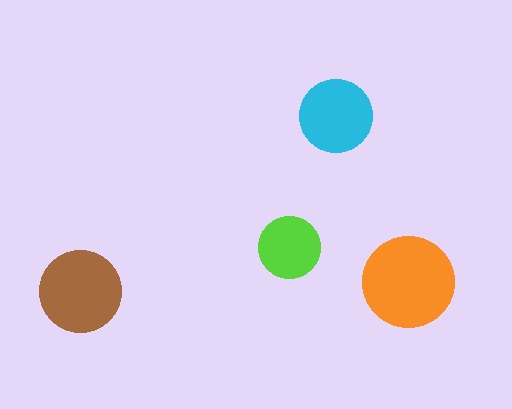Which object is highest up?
The cyan circle is topmost.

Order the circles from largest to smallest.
the orange one, the brown one, the cyan one, the lime one.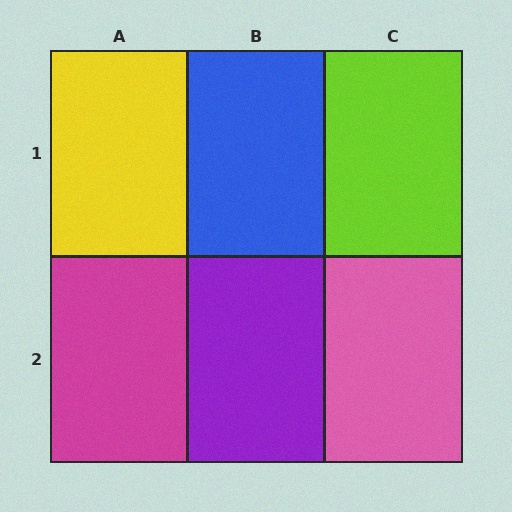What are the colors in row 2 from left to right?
Magenta, purple, pink.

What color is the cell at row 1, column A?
Yellow.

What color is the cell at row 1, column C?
Lime.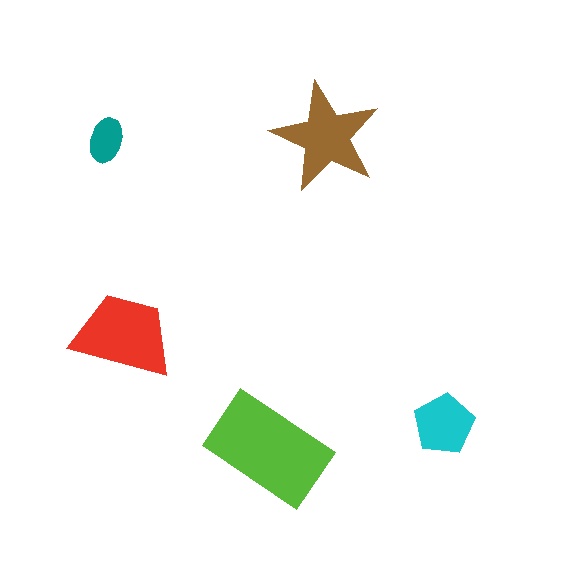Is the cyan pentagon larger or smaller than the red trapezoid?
Smaller.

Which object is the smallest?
The teal ellipse.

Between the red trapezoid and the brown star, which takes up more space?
The red trapezoid.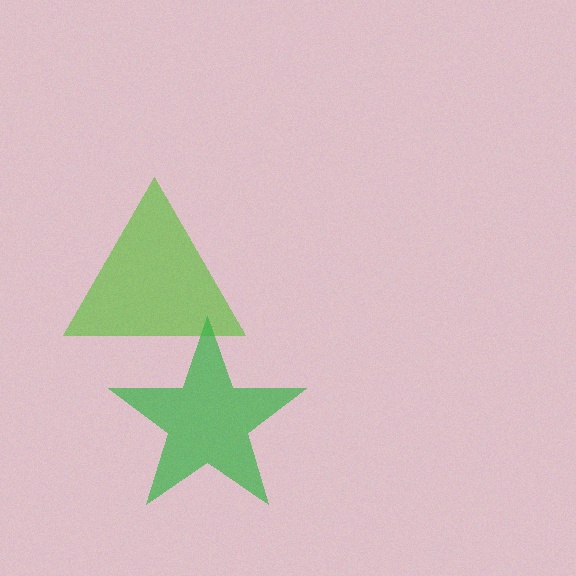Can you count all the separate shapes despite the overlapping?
Yes, there are 2 separate shapes.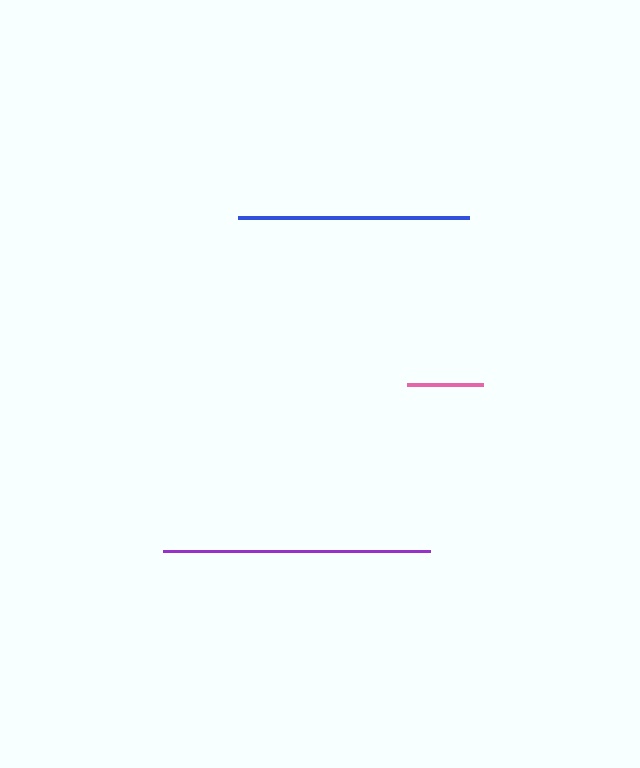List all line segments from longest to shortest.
From longest to shortest: purple, blue, pink.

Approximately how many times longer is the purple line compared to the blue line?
The purple line is approximately 1.2 times the length of the blue line.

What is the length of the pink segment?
The pink segment is approximately 76 pixels long.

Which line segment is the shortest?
The pink line is the shortest at approximately 76 pixels.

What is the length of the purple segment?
The purple segment is approximately 267 pixels long.